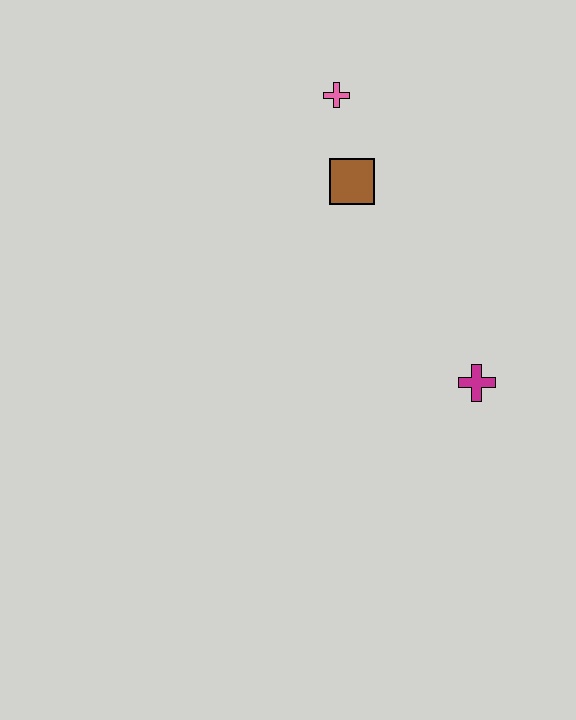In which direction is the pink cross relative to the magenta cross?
The pink cross is above the magenta cross.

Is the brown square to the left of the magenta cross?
Yes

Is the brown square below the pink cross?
Yes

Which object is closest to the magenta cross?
The brown square is closest to the magenta cross.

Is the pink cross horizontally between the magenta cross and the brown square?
No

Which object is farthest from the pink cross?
The magenta cross is farthest from the pink cross.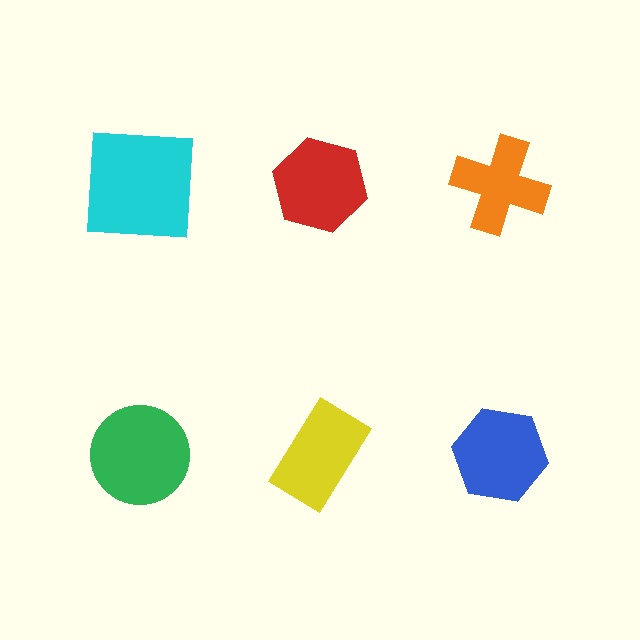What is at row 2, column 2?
A yellow rectangle.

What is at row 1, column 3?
An orange cross.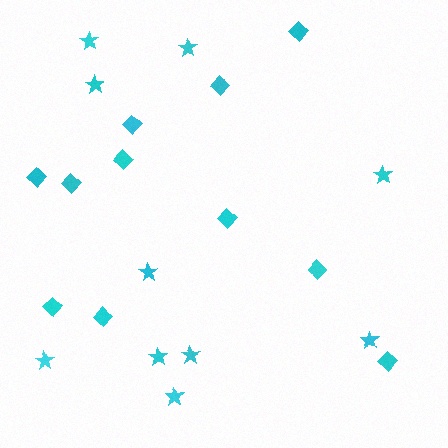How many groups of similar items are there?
There are 2 groups: one group of diamonds (11) and one group of stars (10).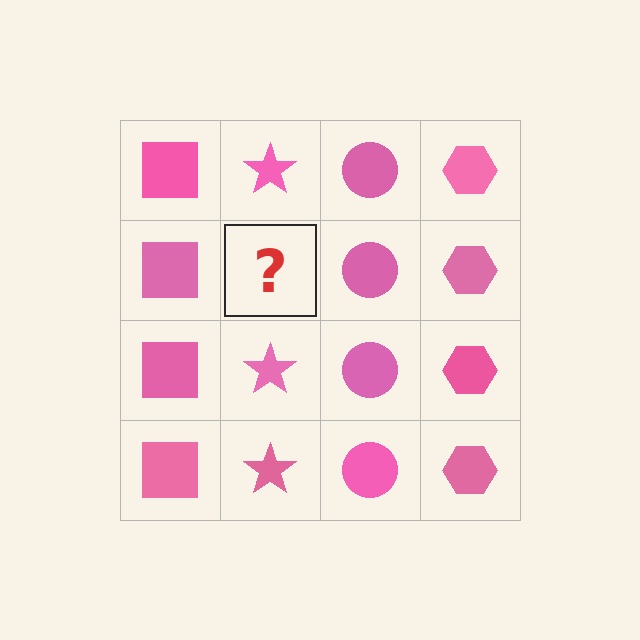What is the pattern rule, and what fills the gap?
The rule is that each column has a consistent shape. The gap should be filled with a pink star.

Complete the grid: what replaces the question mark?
The question mark should be replaced with a pink star.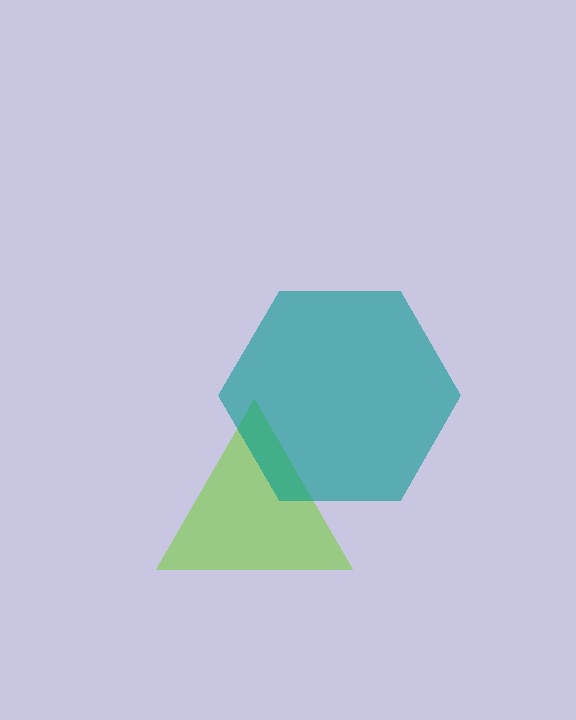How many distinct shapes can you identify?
There are 2 distinct shapes: a lime triangle, a teal hexagon.